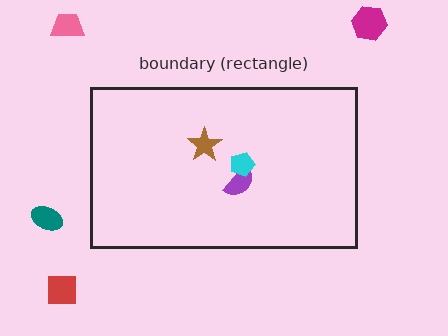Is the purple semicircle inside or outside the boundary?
Inside.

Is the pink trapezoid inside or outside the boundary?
Outside.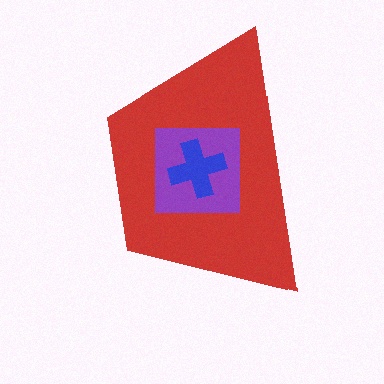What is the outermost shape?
The red trapezoid.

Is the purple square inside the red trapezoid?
Yes.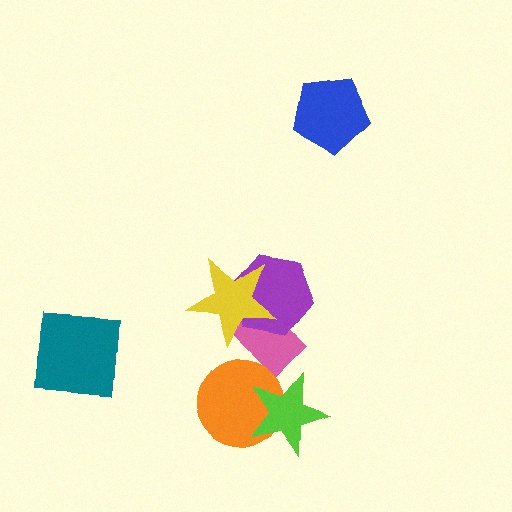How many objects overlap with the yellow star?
2 objects overlap with the yellow star.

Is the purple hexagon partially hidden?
Yes, it is partially covered by another shape.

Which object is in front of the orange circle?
The lime star is in front of the orange circle.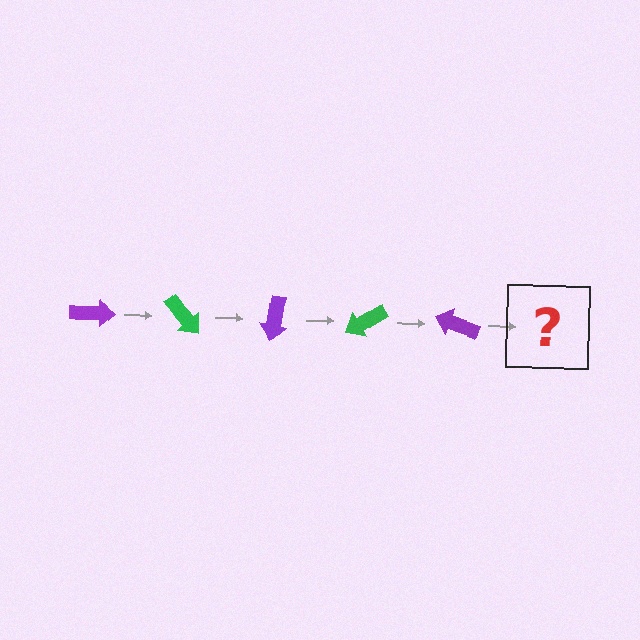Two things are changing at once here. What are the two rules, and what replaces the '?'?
The two rules are that it rotates 50 degrees each step and the color cycles through purple and green. The '?' should be a green arrow, rotated 250 degrees from the start.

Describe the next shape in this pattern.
It should be a green arrow, rotated 250 degrees from the start.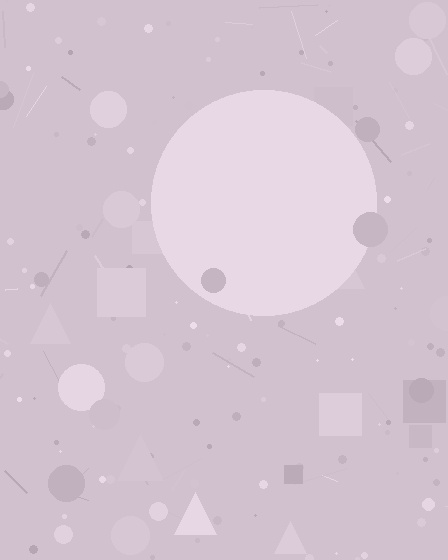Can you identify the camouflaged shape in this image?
The camouflaged shape is a circle.